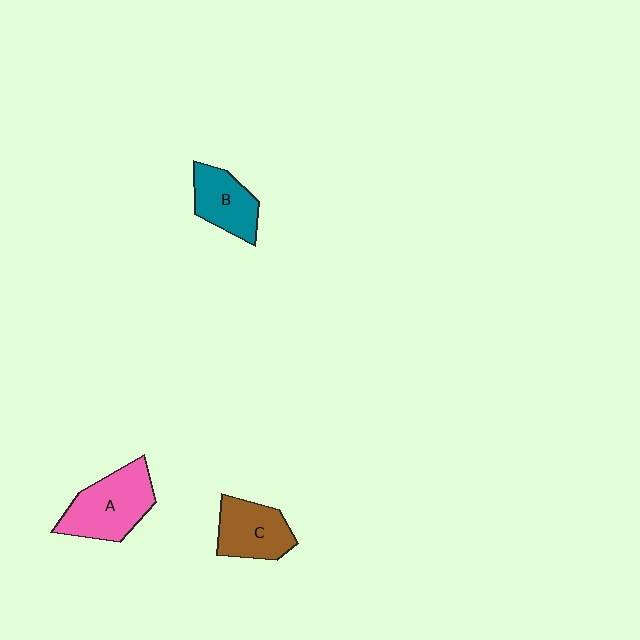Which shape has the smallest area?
Shape B (teal).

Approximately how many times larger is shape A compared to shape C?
Approximately 1.3 times.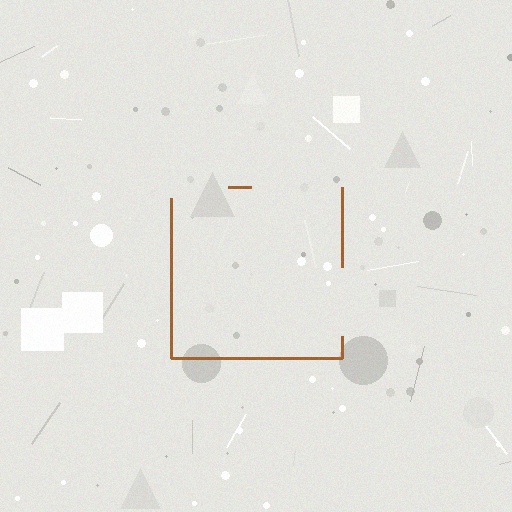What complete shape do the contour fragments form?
The contour fragments form a square.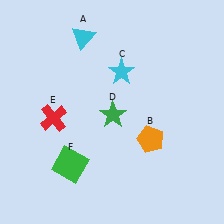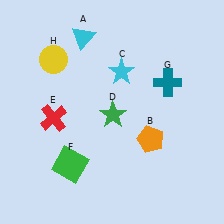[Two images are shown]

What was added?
A teal cross (G), a yellow circle (H) were added in Image 2.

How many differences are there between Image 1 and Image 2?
There are 2 differences between the two images.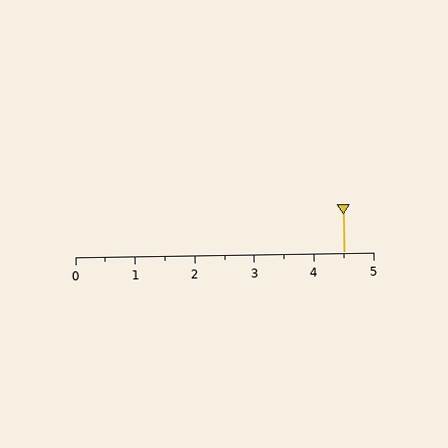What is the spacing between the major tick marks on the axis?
The major ticks are spaced 1 apart.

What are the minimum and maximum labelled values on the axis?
The axis runs from 0 to 5.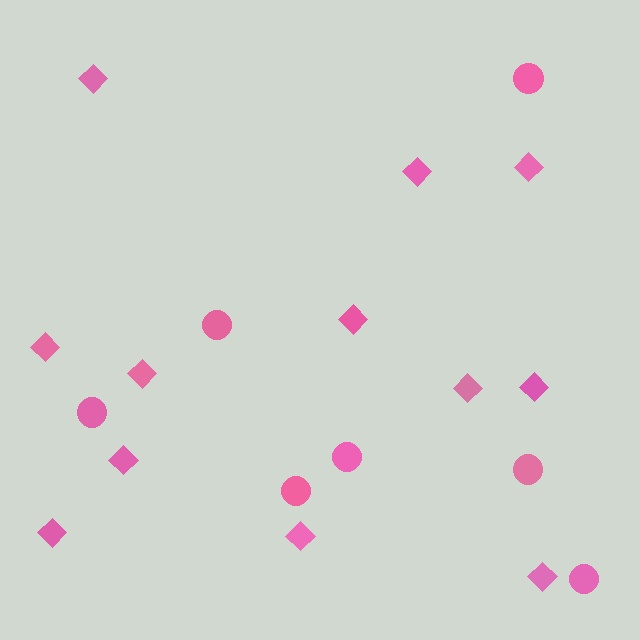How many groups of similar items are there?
There are 2 groups: one group of diamonds (12) and one group of circles (7).